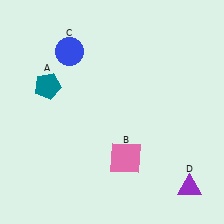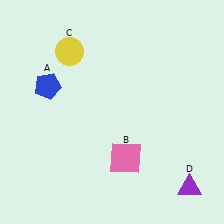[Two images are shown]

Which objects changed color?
A changed from teal to blue. C changed from blue to yellow.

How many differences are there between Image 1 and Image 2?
There are 2 differences between the two images.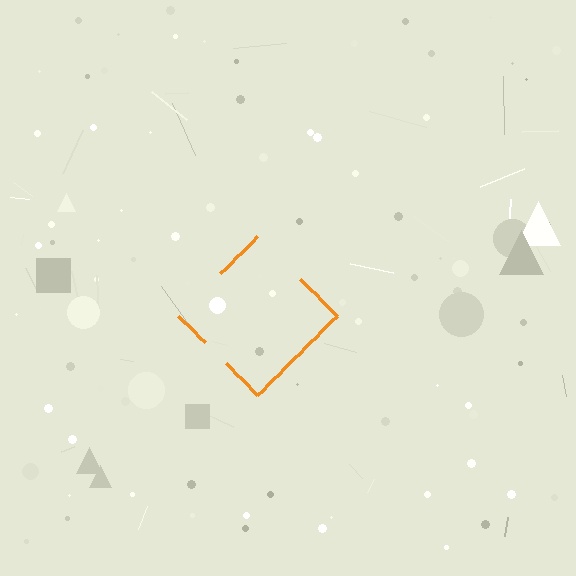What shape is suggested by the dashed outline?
The dashed outline suggests a diamond.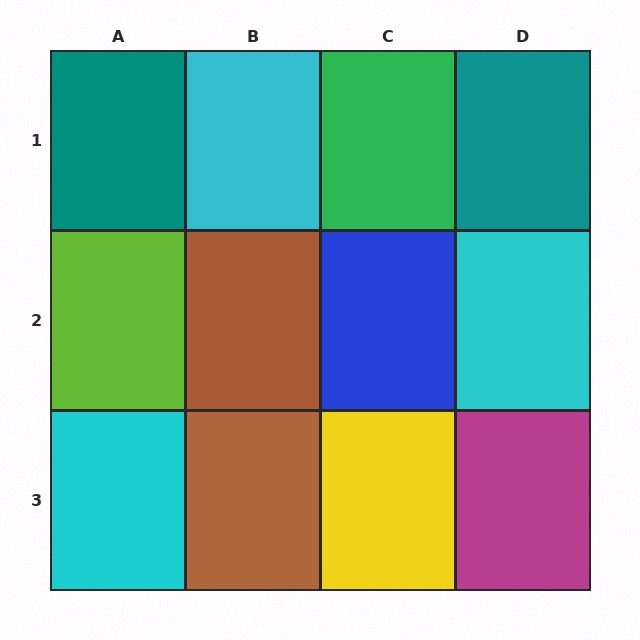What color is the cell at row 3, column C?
Yellow.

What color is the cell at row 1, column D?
Teal.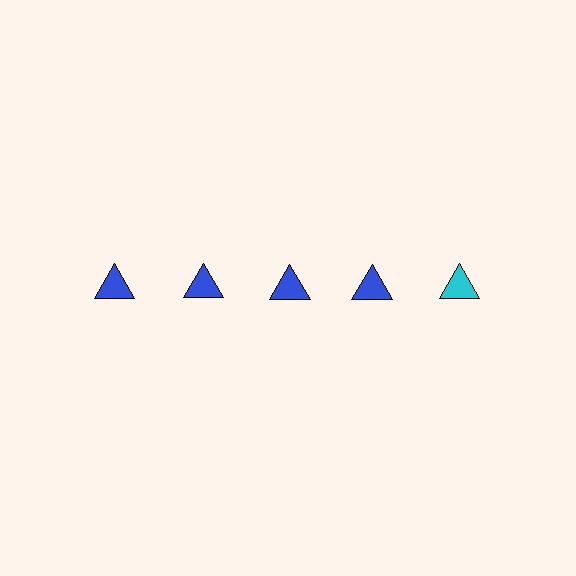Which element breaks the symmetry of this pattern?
The cyan triangle in the top row, rightmost column breaks the symmetry. All other shapes are blue triangles.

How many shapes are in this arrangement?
There are 5 shapes arranged in a grid pattern.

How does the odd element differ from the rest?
It has a different color: cyan instead of blue.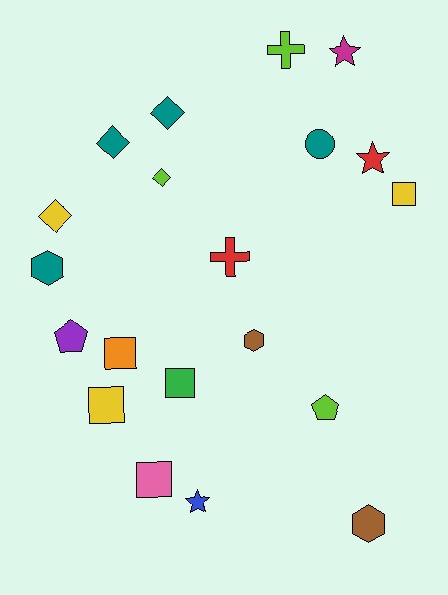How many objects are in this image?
There are 20 objects.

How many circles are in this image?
There is 1 circle.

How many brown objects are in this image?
There are 2 brown objects.